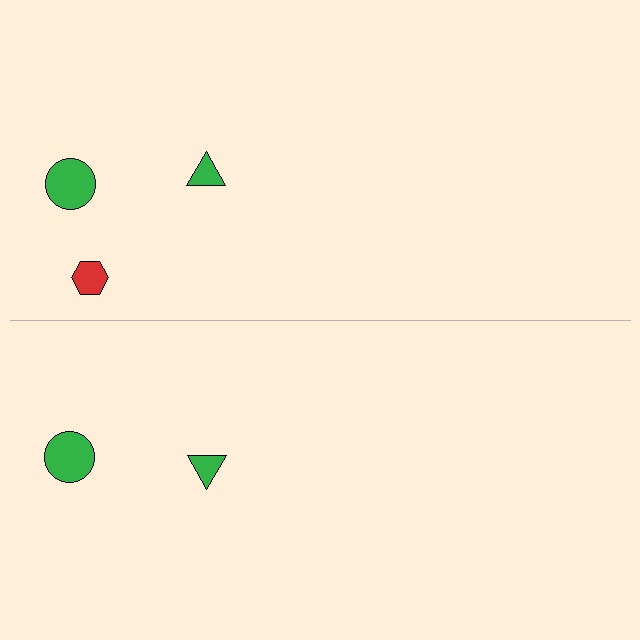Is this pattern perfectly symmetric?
No, the pattern is not perfectly symmetric. A red hexagon is missing from the bottom side.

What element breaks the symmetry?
A red hexagon is missing from the bottom side.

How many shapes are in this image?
There are 5 shapes in this image.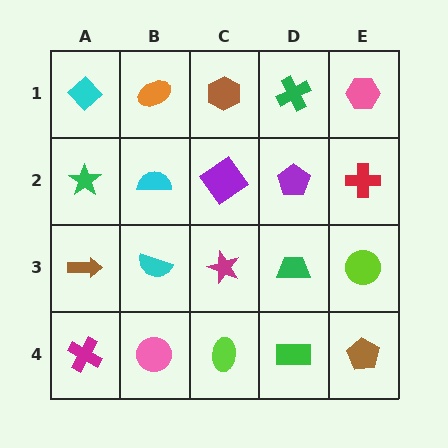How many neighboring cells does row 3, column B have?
4.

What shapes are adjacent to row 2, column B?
An orange ellipse (row 1, column B), a cyan semicircle (row 3, column B), a green star (row 2, column A), a purple diamond (row 2, column C).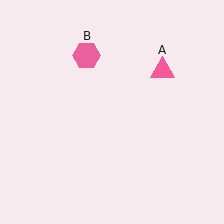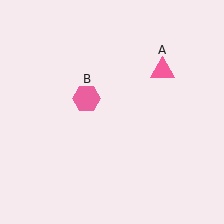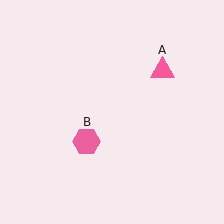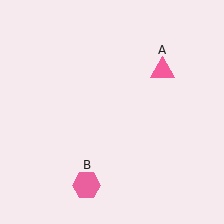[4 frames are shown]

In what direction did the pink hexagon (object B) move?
The pink hexagon (object B) moved down.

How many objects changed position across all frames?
1 object changed position: pink hexagon (object B).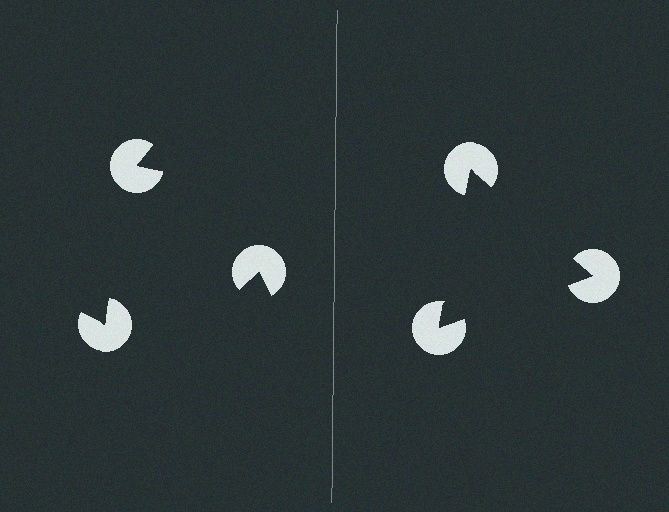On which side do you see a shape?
An illusory triangle appears on the right side. On the left side the wedge cuts are rotated, so no coherent shape forms.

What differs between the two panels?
The pac-man discs are positioned identically on both sides; only the wedge orientations differ. On the right they align to a triangle; on the left they are misaligned.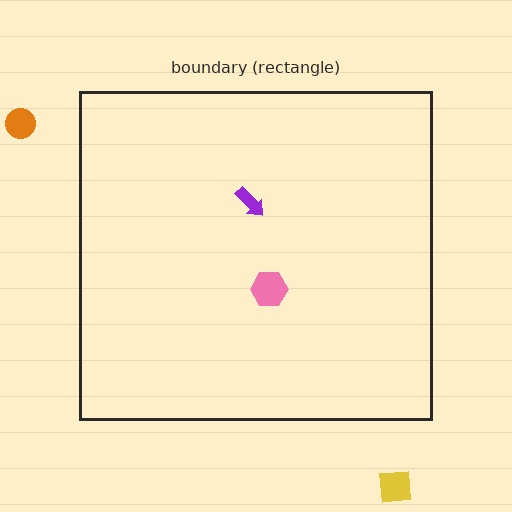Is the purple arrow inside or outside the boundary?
Inside.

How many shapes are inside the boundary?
2 inside, 2 outside.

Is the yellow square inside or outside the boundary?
Outside.